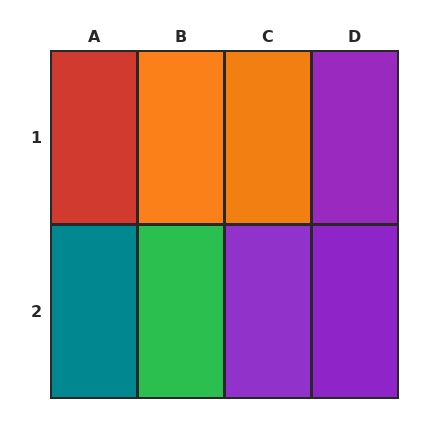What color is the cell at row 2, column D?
Purple.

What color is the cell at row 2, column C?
Purple.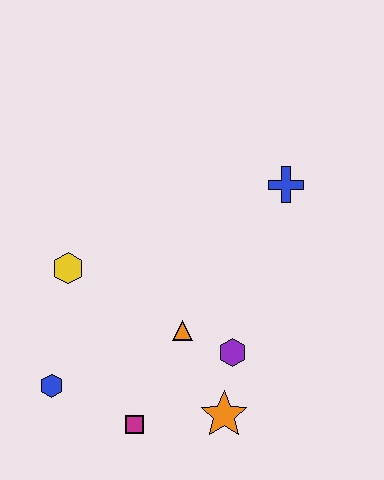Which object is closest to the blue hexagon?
The magenta square is closest to the blue hexagon.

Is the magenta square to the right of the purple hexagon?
No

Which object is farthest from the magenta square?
The blue cross is farthest from the magenta square.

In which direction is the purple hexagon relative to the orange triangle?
The purple hexagon is to the right of the orange triangle.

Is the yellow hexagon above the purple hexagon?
Yes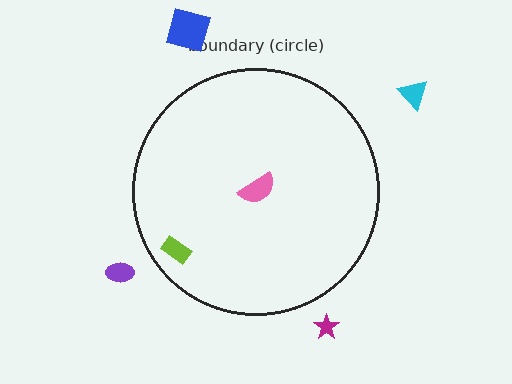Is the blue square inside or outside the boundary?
Outside.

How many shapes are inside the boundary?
2 inside, 4 outside.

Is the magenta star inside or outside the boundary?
Outside.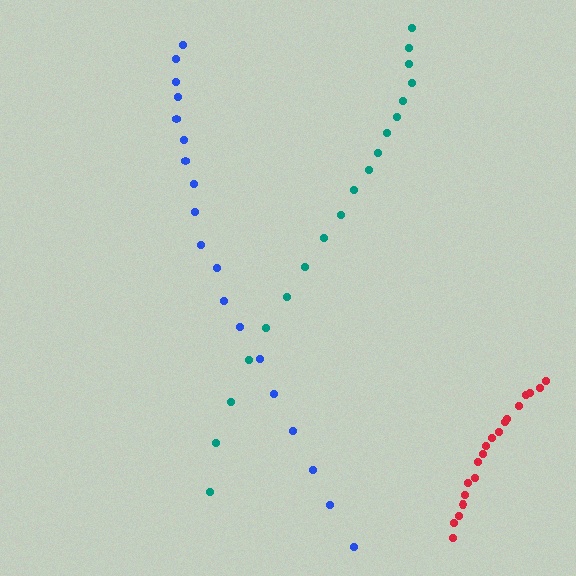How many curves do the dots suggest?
There are 3 distinct paths.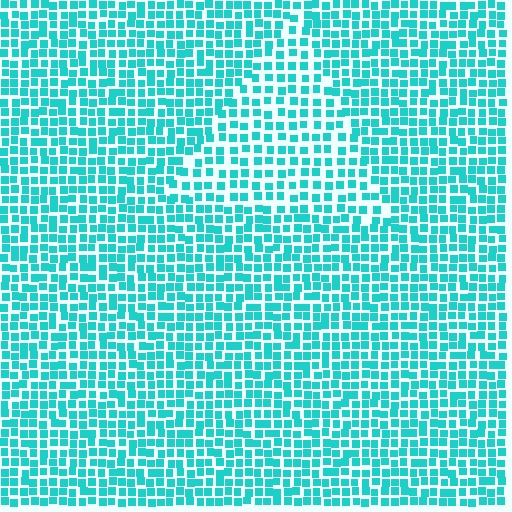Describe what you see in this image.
The image contains small cyan elements arranged at two different densities. A triangle-shaped region is visible where the elements are less densely packed than the surrounding area.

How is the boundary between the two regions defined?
The boundary is defined by a change in element density (approximately 1.5x ratio). All elements are the same color, size, and shape.